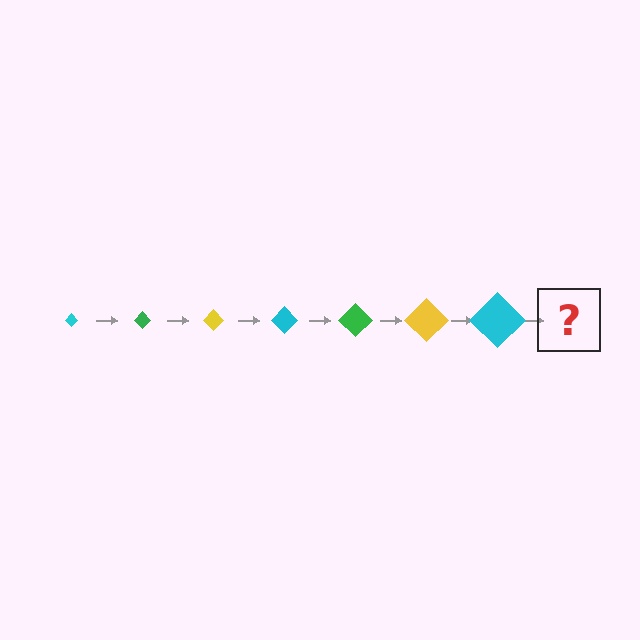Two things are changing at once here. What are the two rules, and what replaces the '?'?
The two rules are that the diamond grows larger each step and the color cycles through cyan, green, and yellow. The '?' should be a green diamond, larger than the previous one.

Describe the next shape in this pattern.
It should be a green diamond, larger than the previous one.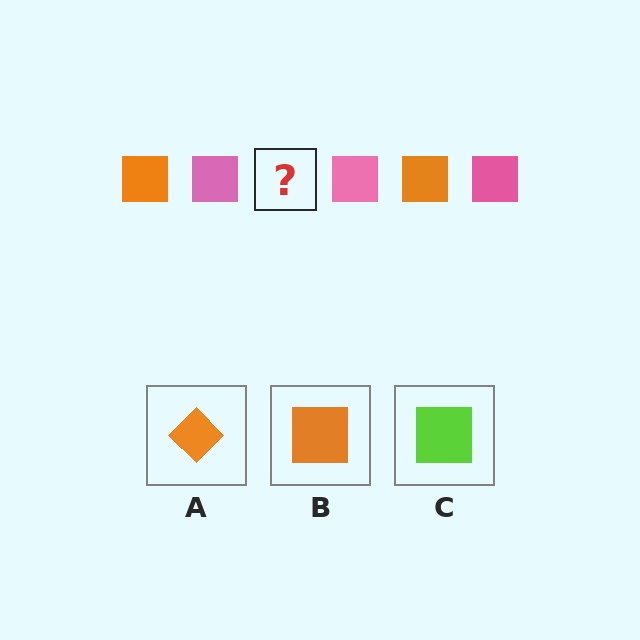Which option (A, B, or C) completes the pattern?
B.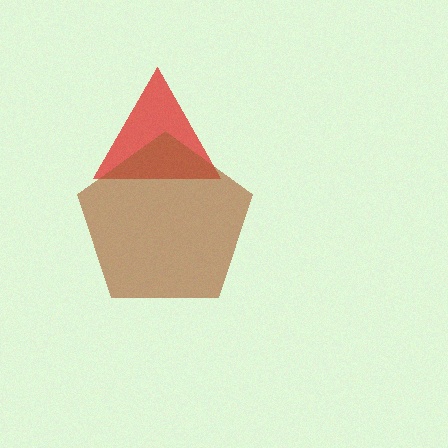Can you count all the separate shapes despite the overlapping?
Yes, there are 2 separate shapes.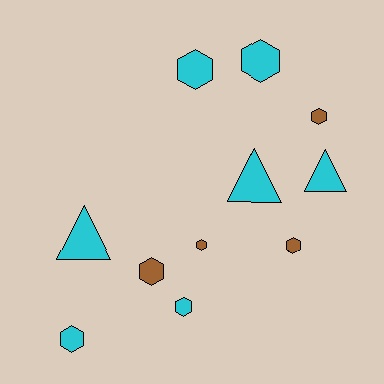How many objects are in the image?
There are 11 objects.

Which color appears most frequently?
Cyan, with 7 objects.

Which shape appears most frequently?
Hexagon, with 8 objects.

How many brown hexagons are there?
There are 4 brown hexagons.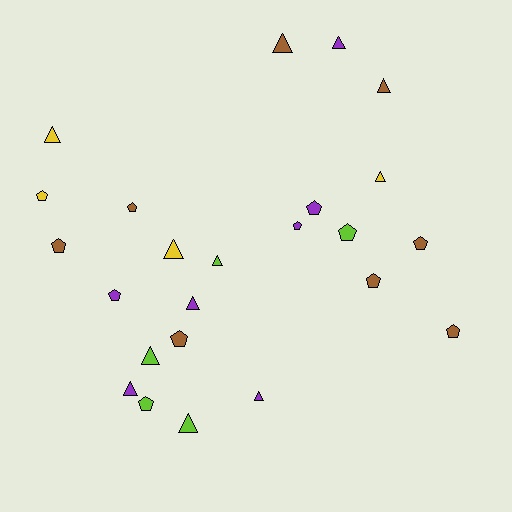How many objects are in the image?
There are 24 objects.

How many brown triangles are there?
There are 2 brown triangles.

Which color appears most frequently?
Brown, with 8 objects.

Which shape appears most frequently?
Pentagon, with 12 objects.